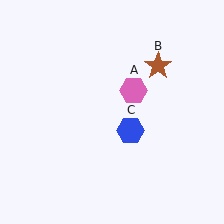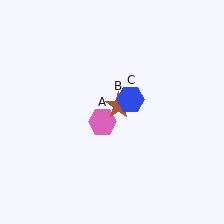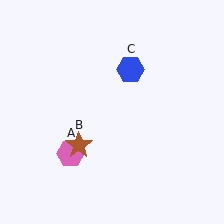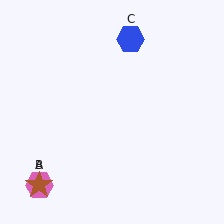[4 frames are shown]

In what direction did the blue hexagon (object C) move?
The blue hexagon (object C) moved up.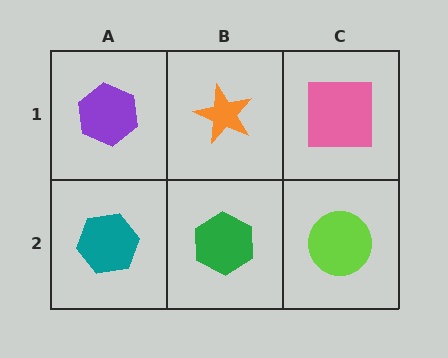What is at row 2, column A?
A teal hexagon.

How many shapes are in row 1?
3 shapes.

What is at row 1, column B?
An orange star.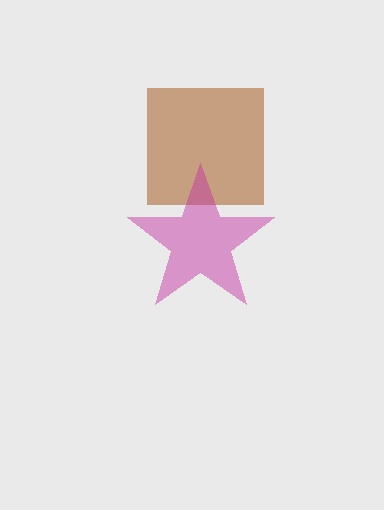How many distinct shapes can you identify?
There are 2 distinct shapes: a brown square, a magenta star.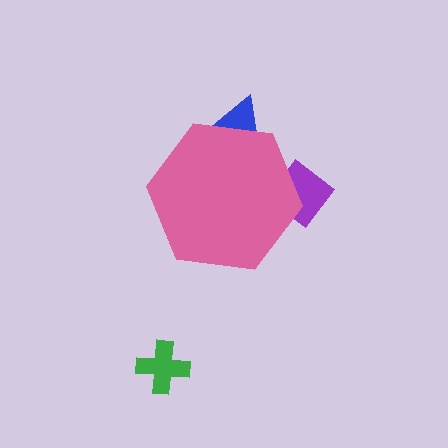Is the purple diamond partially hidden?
Yes, the purple diamond is partially hidden behind the pink hexagon.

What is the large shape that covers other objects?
A pink hexagon.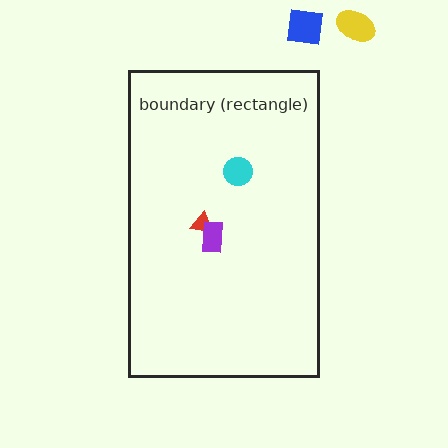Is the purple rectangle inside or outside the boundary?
Inside.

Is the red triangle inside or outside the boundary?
Inside.